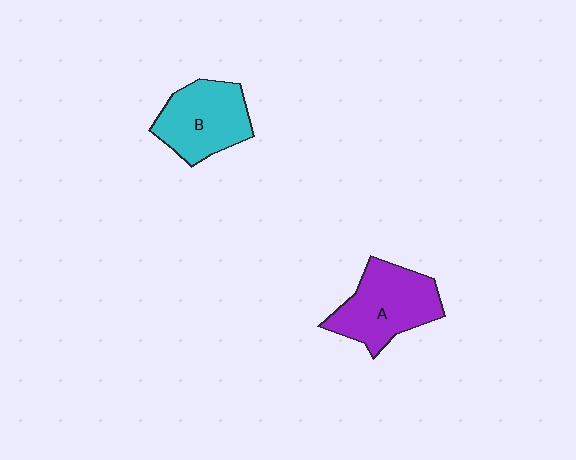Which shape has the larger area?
Shape A (purple).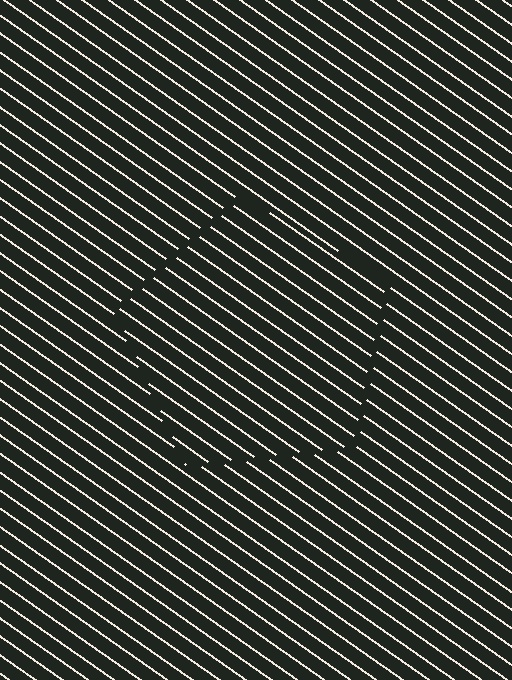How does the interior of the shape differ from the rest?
The interior of the shape contains the same grating, shifted by half a period — the contour is defined by the phase discontinuity where line-ends from the inner and outer gratings abut.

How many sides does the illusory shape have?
5 sides — the line-ends trace a pentagon.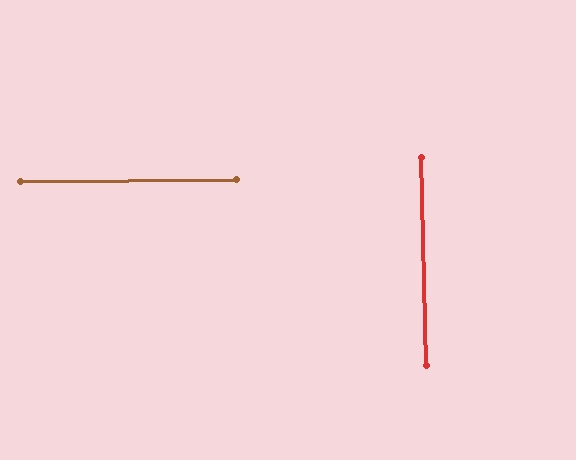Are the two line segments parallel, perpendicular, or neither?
Perpendicular — they meet at approximately 89°.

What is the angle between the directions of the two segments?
Approximately 89 degrees.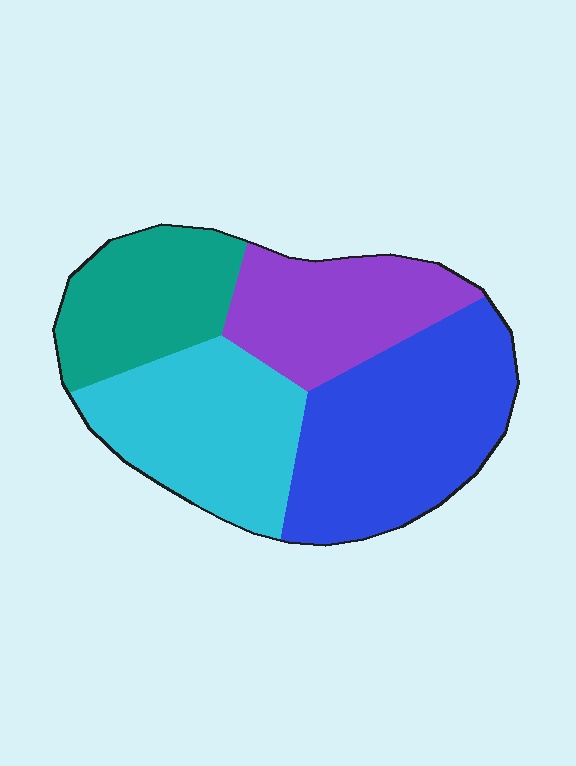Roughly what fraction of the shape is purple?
Purple takes up less than a quarter of the shape.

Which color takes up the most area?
Blue, at roughly 35%.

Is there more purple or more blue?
Blue.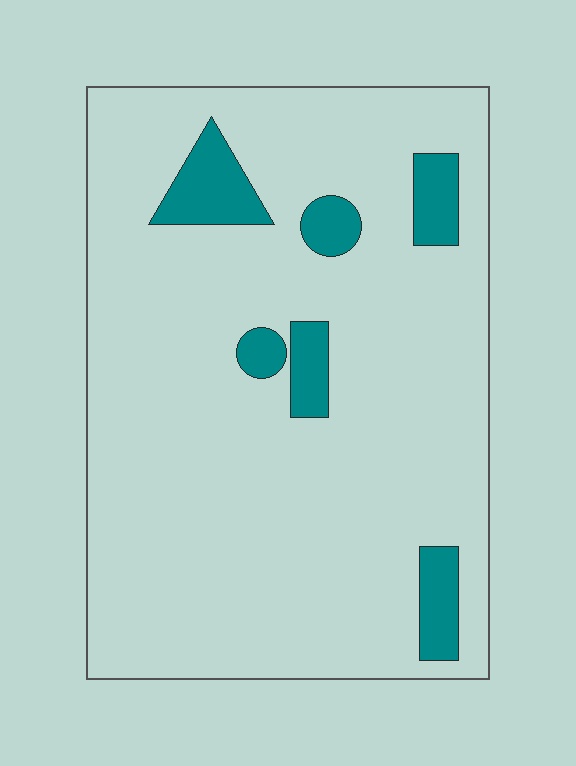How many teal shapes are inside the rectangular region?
6.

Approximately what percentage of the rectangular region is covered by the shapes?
Approximately 10%.